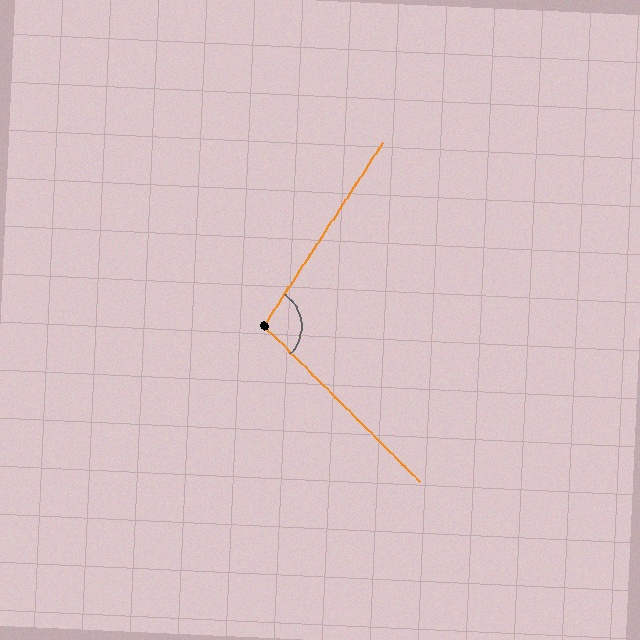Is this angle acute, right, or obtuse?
It is obtuse.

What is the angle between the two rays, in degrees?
Approximately 102 degrees.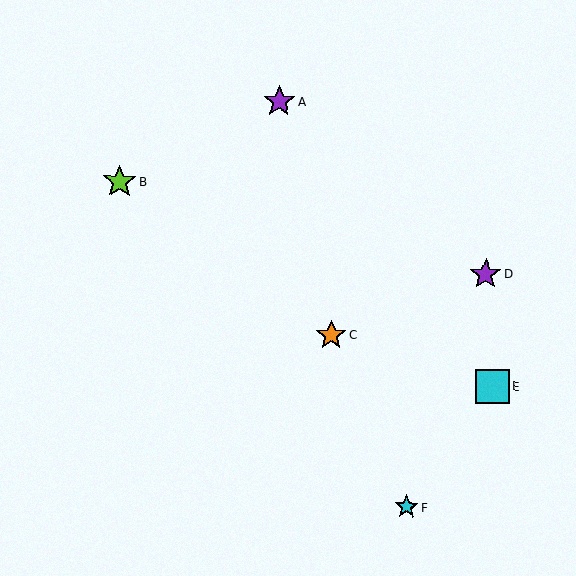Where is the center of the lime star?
The center of the lime star is at (120, 182).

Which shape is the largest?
The cyan square (labeled E) is the largest.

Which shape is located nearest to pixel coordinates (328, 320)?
The orange star (labeled C) at (331, 335) is nearest to that location.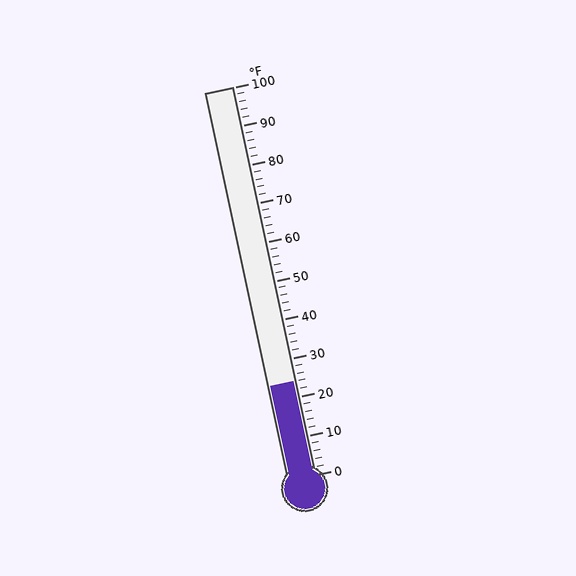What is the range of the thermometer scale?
The thermometer scale ranges from 0°F to 100°F.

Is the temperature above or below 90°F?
The temperature is below 90°F.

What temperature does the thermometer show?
The thermometer shows approximately 24°F.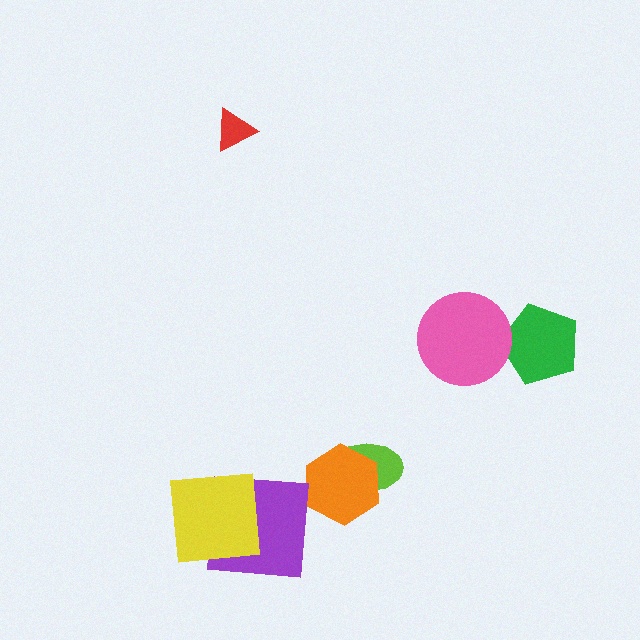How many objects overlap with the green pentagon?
1 object overlaps with the green pentagon.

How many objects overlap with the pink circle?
1 object overlaps with the pink circle.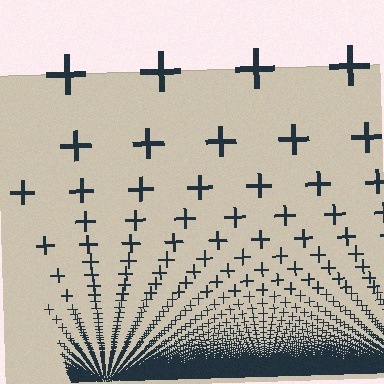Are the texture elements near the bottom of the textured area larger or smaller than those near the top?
Smaller. The gradient is inverted — elements near the bottom are smaller and denser.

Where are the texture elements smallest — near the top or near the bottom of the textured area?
Near the bottom.